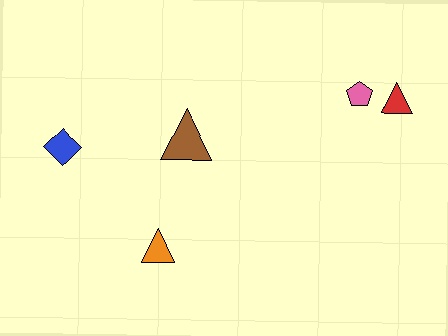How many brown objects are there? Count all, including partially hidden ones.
There is 1 brown object.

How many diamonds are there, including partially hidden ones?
There is 1 diamond.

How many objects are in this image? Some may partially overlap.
There are 5 objects.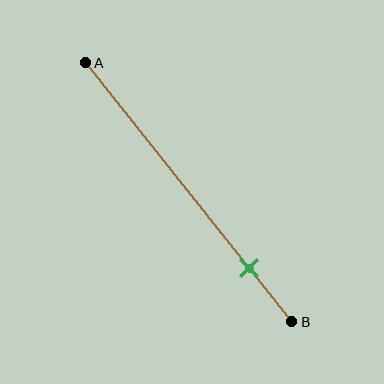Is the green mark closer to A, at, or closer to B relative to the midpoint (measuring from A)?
The green mark is closer to point B than the midpoint of segment AB.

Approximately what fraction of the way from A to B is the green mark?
The green mark is approximately 80% of the way from A to B.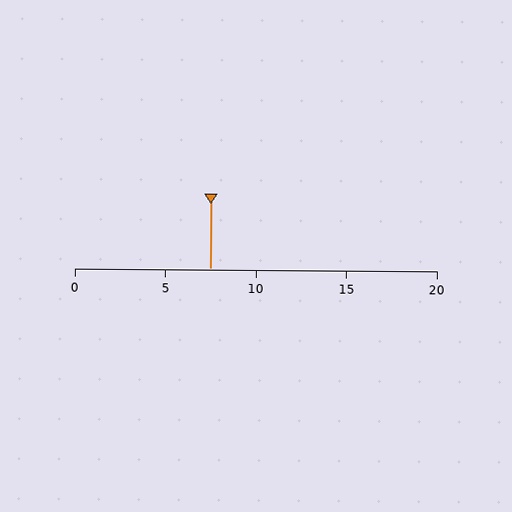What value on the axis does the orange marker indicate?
The marker indicates approximately 7.5.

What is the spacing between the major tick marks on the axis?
The major ticks are spaced 5 apart.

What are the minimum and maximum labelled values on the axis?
The axis runs from 0 to 20.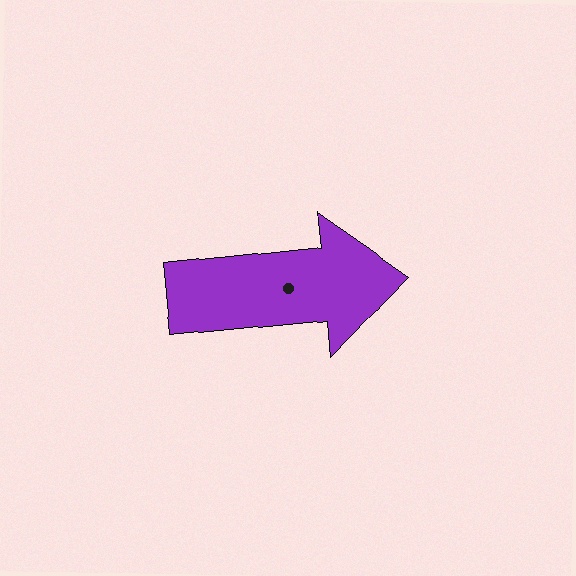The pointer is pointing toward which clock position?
Roughly 3 o'clock.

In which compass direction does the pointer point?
East.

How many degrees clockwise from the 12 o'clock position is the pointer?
Approximately 84 degrees.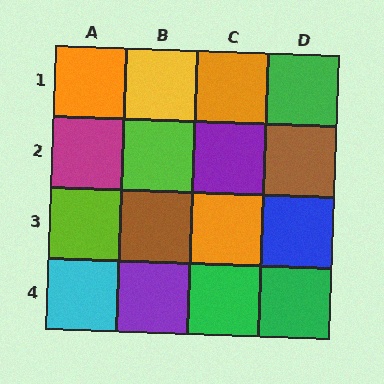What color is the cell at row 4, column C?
Green.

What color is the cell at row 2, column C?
Purple.